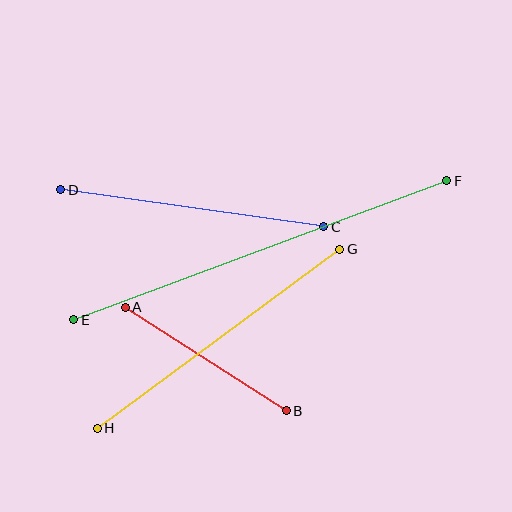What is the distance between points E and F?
The distance is approximately 398 pixels.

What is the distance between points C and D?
The distance is approximately 265 pixels.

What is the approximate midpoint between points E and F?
The midpoint is at approximately (260, 250) pixels.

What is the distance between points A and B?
The distance is approximately 192 pixels.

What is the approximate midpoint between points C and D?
The midpoint is at approximately (192, 208) pixels.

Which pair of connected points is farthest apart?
Points E and F are farthest apart.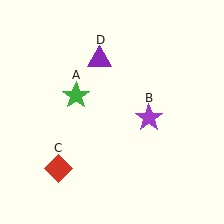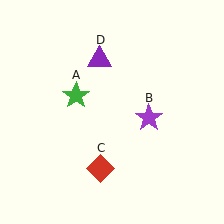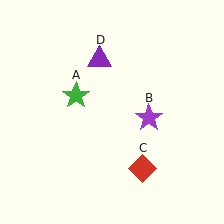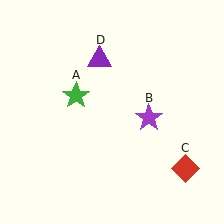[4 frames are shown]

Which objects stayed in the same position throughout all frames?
Green star (object A) and purple star (object B) and purple triangle (object D) remained stationary.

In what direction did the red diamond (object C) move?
The red diamond (object C) moved right.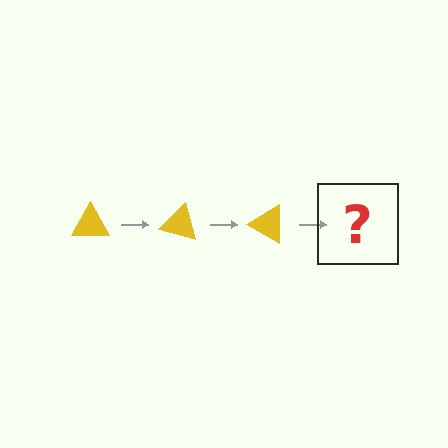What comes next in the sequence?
The next element should be a yellow triangle rotated 45 degrees.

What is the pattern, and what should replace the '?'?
The pattern is that the triangle rotates 15 degrees each step. The '?' should be a yellow triangle rotated 45 degrees.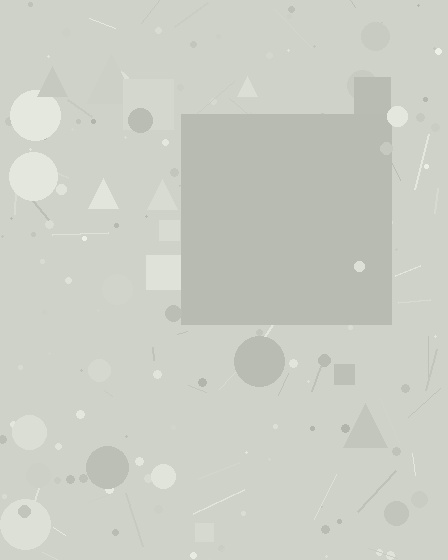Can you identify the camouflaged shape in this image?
The camouflaged shape is a square.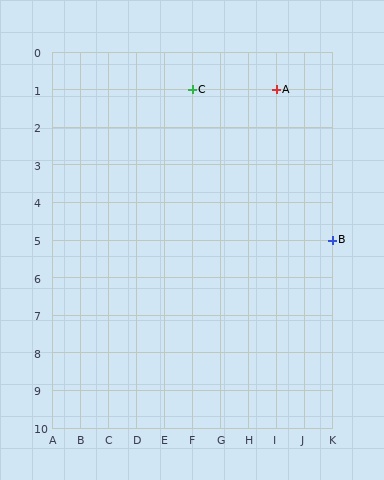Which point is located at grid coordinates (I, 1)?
Point A is at (I, 1).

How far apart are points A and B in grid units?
Points A and B are 2 columns and 4 rows apart (about 4.5 grid units diagonally).